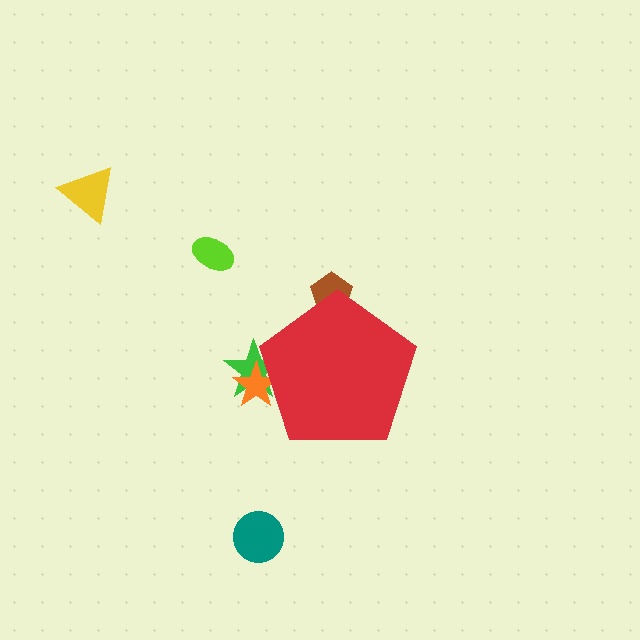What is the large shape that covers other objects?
A red pentagon.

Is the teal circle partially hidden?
No, the teal circle is fully visible.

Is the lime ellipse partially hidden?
No, the lime ellipse is fully visible.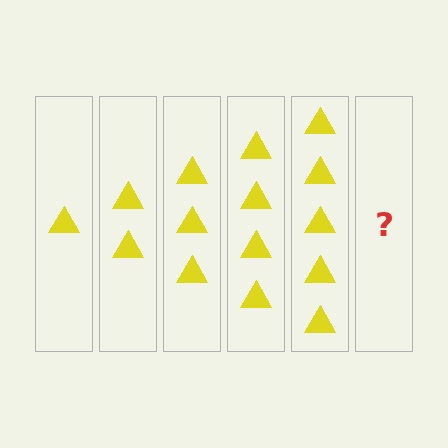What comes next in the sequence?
The next element should be 6 triangles.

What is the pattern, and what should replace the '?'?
The pattern is that each step adds one more triangle. The '?' should be 6 triangles.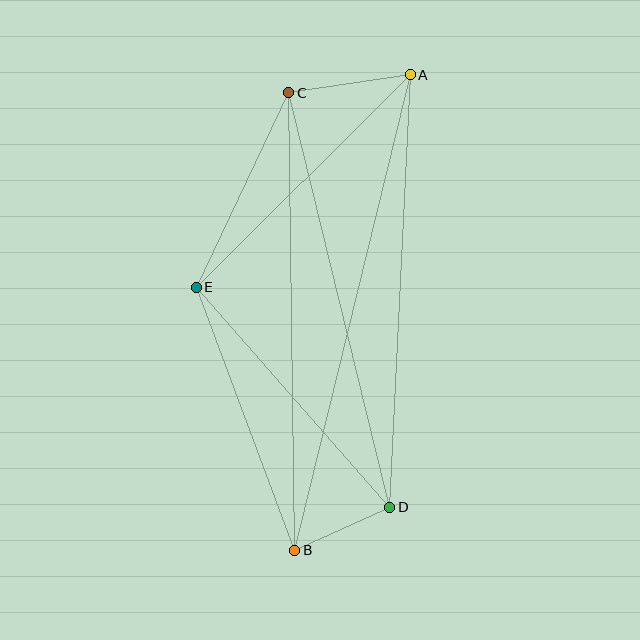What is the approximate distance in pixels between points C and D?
The distance between C and D is approximately 427 pixels.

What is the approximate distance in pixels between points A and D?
The distance between A and D is approximately 433 pixels.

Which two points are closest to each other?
Points B and D are closest to each other.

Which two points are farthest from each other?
Points A and B are farthest from each other.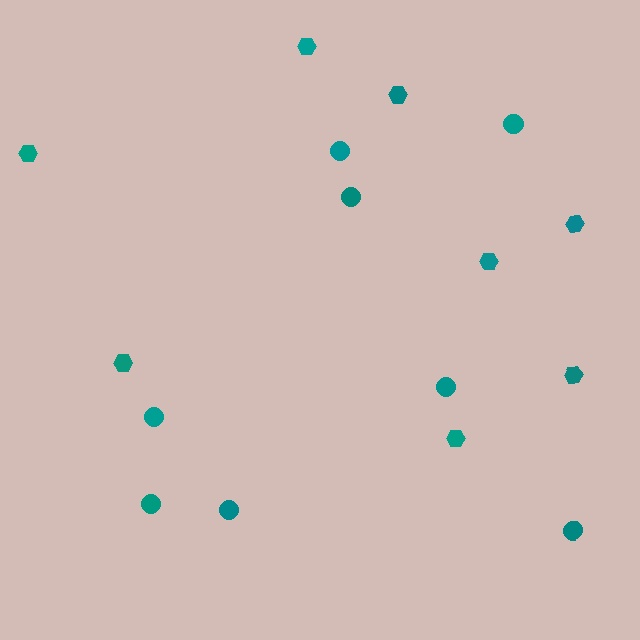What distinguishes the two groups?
There are 2 groups: one group of circles (8) and one group of hexagons (8).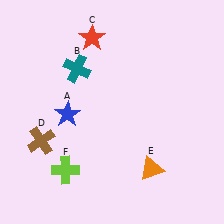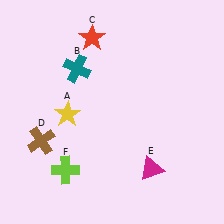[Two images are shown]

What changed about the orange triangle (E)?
In Image 1, E is orange. In Image 2, it changed to magenta.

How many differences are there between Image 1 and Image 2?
There are 2 differences between the two images.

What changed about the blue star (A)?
In Image 1, A is blue. In Image 2, it changed to yellow.